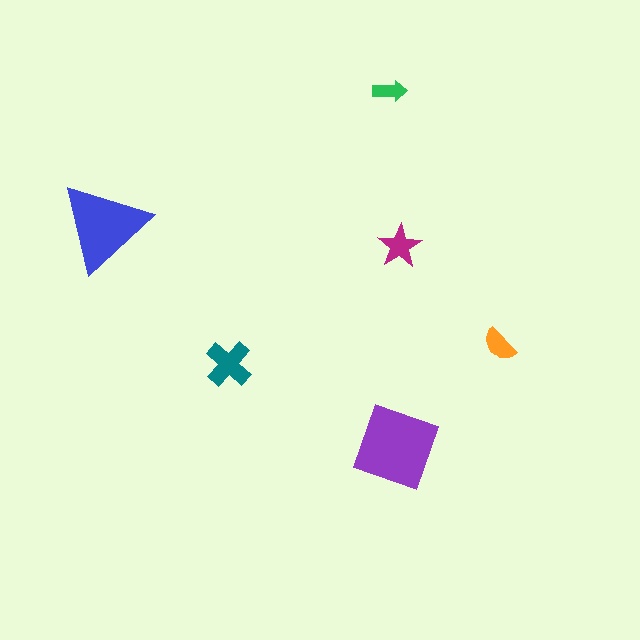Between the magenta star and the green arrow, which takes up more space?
The magenta star.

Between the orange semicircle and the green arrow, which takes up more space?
The orange semicircle.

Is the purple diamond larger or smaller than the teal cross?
Larger.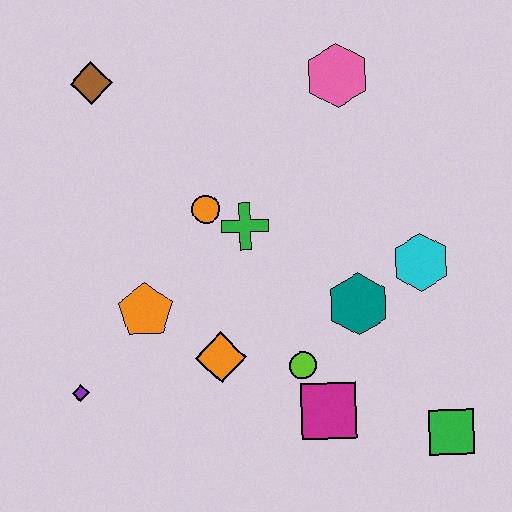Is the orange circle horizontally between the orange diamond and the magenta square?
No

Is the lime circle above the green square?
Yes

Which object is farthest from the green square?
The brown diamond is farthest from the green square.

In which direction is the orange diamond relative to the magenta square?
The orange diamond is to the left of the magenta square.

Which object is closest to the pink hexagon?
The green cross is closest to the pink hexagon.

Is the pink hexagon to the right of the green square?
No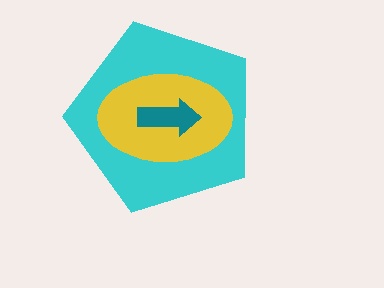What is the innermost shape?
The teal arrow.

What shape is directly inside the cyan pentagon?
The yellow ellipse.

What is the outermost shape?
The cyan pentagon.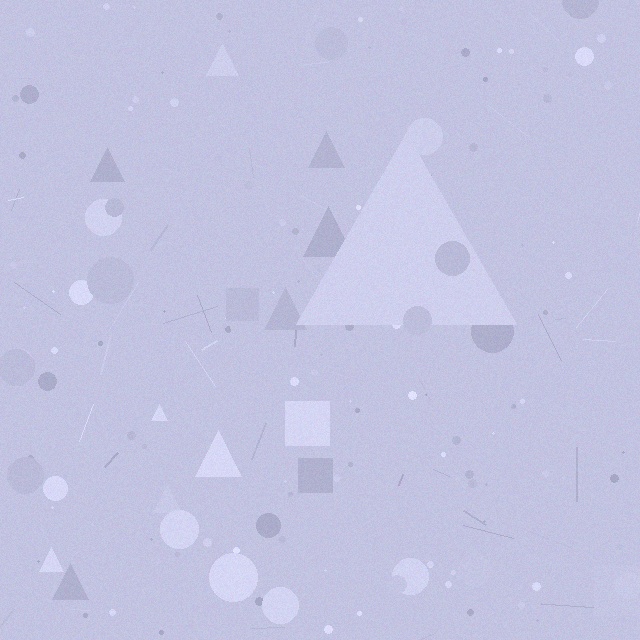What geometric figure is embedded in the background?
A triangle is embedded in the background.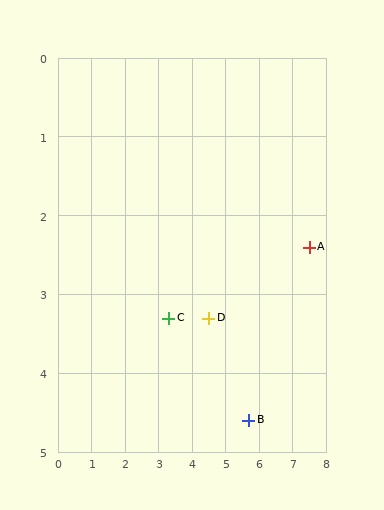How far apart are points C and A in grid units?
Points C and A are about 4.3 grid units apart.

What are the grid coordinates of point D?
Point D is at approximately (4.5, 3.3).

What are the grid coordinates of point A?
Point A is at approximately (7.5, 2.4).